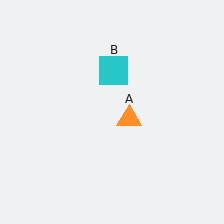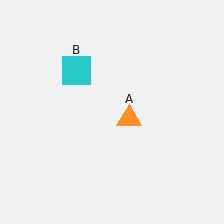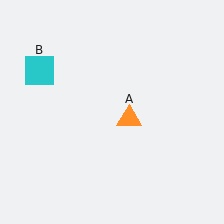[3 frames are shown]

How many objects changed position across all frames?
1 object changed position: cyan square (object B).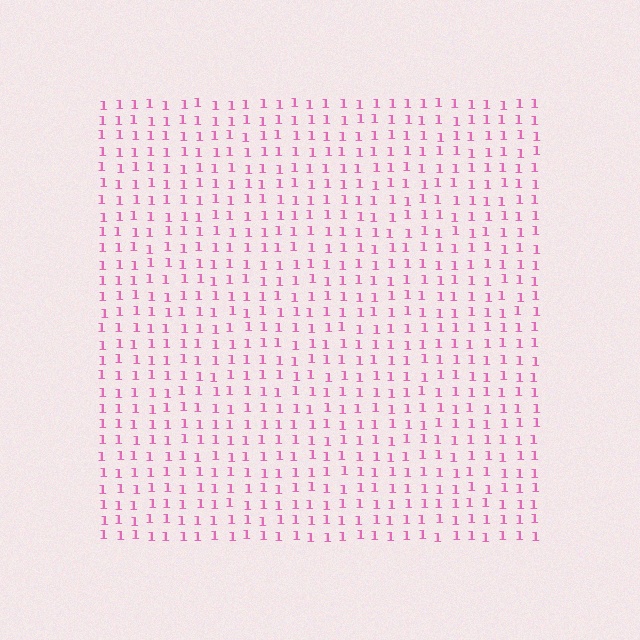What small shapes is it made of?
It is made of small digit 1's.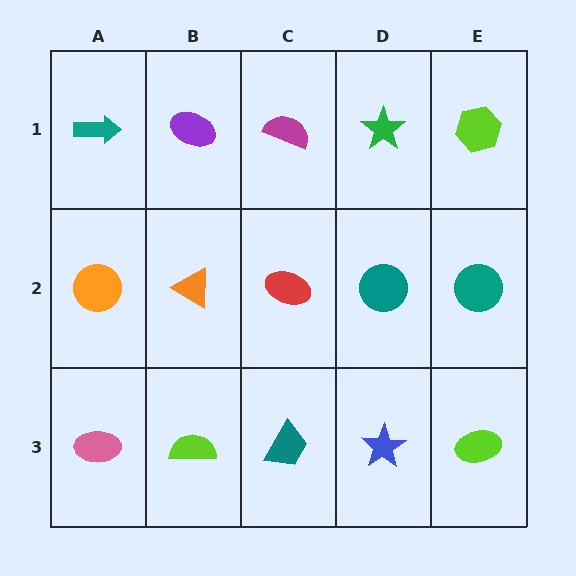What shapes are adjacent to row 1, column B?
An orange triangle (row 2, column B), a teal arrow (row 1, column A), a magenta semicircle (row 1, column C).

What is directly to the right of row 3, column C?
A blue star.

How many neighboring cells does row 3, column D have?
3.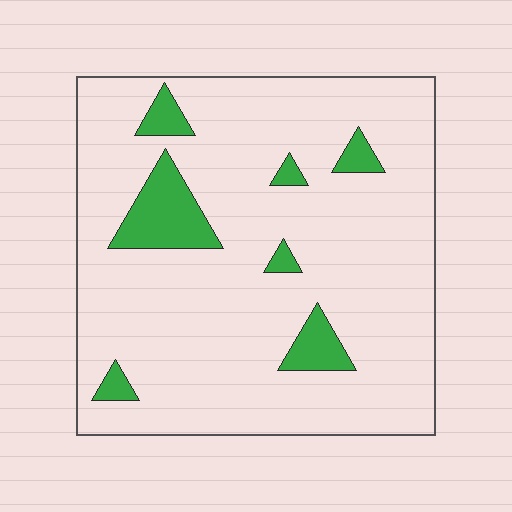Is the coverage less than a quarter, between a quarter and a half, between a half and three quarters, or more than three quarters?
Less than a quarter.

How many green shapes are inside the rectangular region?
7.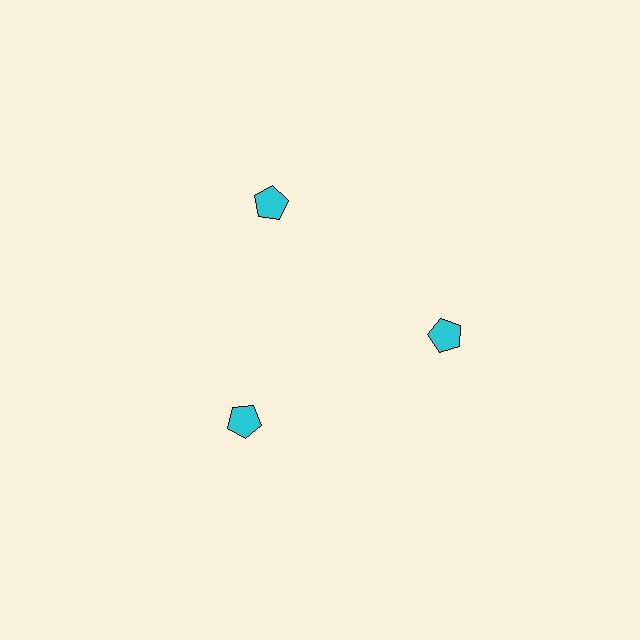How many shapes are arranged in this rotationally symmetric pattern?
There are 3 shapes, arranged in 3 groups of 1.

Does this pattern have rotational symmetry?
Yes, this pattern has 3-fold rotational symmetry. It looks the same after rotating 120 degrees around the center.